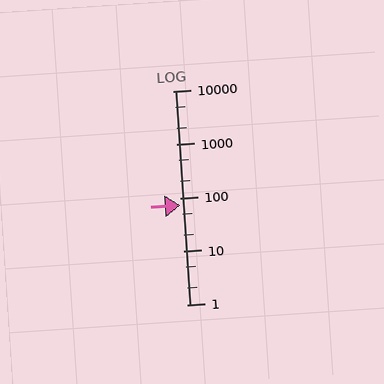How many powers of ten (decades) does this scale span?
The scale spans 4 decades, from 1 to 10000.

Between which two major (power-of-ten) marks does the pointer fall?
The pointer is between 10 and 100.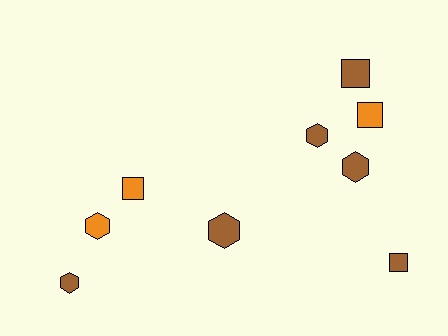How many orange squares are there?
There are 2 orange squares.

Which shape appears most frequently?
Hexagon, with 5 objects.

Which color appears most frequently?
Brown, with 6 objects.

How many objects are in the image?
There are 9 objects.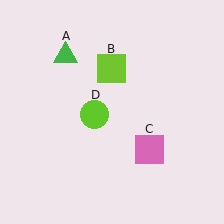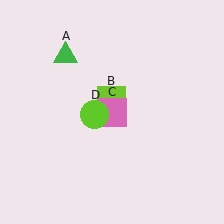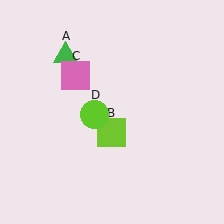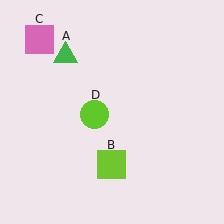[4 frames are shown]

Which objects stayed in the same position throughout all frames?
Green triangle (object A) and lime circle (object D) remained stationary.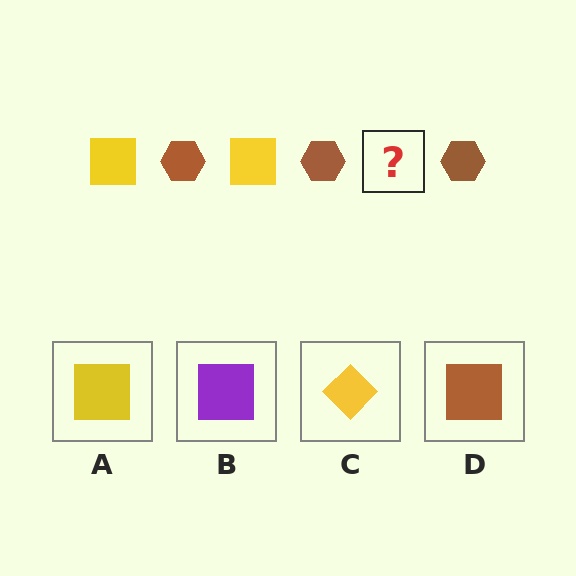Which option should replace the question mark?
Option A.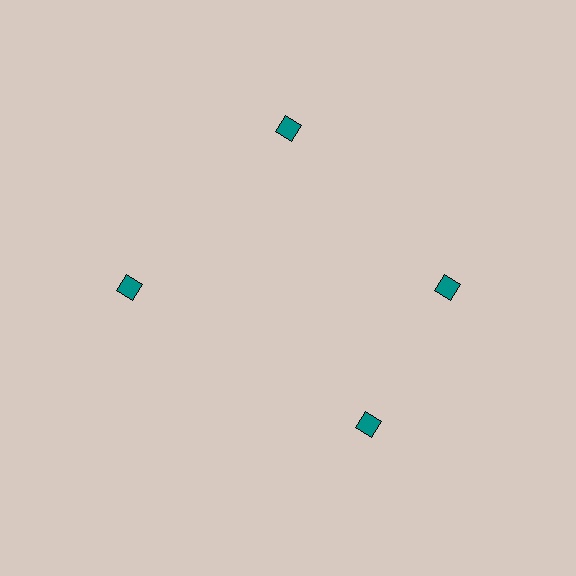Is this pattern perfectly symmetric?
No. The 4 teal diamonds are arranged in a ring, but one element near the 6 o'clock position is rotated out of alignment along the ring, breaking the 4-fold rotational symmetry.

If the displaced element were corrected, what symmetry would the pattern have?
It would have 4-fold rotational symmetry — the pattern would map onto itself every 90 degrees.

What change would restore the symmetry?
The symmetry would be restored by rotating it back into even spacing with its neighbors so that all 4 diamonds sit at equal angles and equal distance from the center.